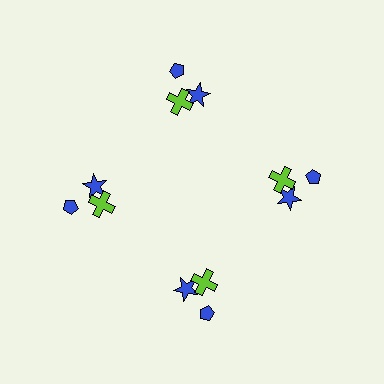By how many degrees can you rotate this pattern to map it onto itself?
The pattern maps onto itself every 90 degrees of rotation.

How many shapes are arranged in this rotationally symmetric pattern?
There are 12 shapes, arranged in 4 groups of 3.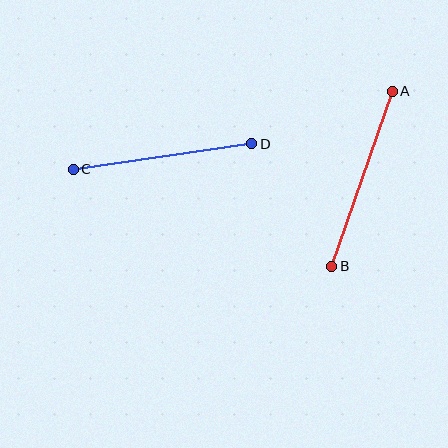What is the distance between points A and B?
The distance is approximately 185 pixels.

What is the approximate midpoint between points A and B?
The midpoint is at approximately (362, 179) pixels.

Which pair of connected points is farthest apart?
Points A and B are farthest apart.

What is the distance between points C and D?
The distance is approximately 180 pixels.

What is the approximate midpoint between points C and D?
The midpoint is at approximately (163, 157) pixels.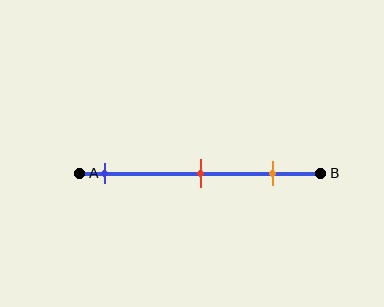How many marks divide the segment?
There are 3 marks dividing the segment.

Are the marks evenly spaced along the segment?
Yes, the marks are approximately evenly spaced.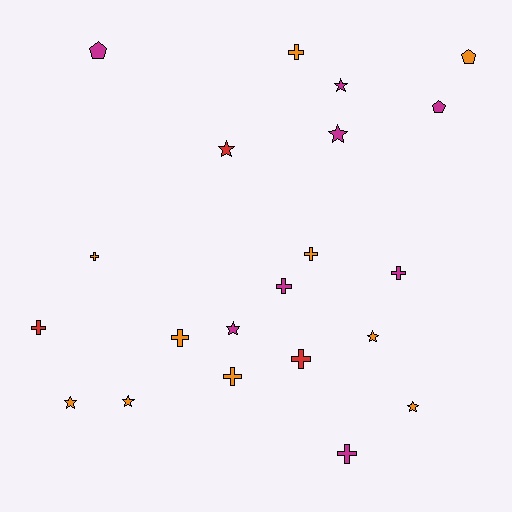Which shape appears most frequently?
Cross, with 10 objects.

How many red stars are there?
There is 1 red star.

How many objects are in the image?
There are 21 objects.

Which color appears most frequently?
Orange, with 10 objects.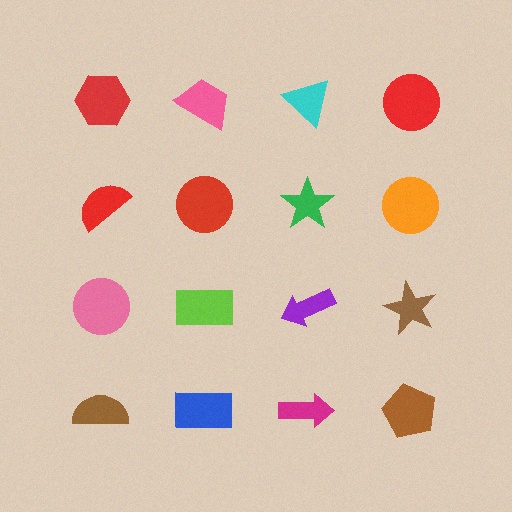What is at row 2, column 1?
A red semicircle.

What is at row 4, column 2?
A blue rectangle.